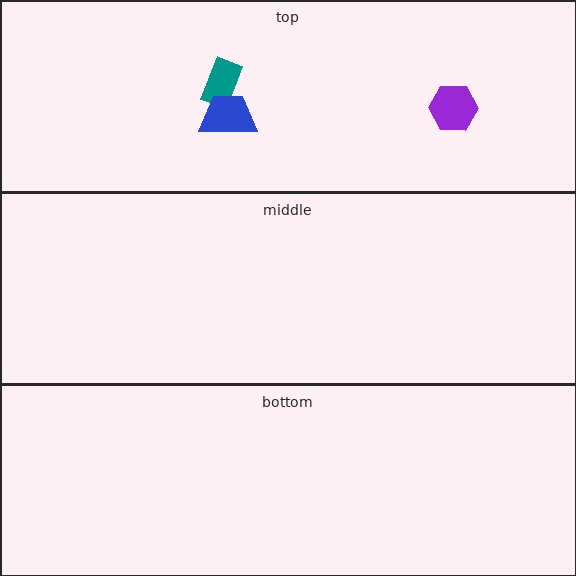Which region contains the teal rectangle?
The top region.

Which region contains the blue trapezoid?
The top region.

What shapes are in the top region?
The purple hexagon, the teal rectangle, the blue trapezoid.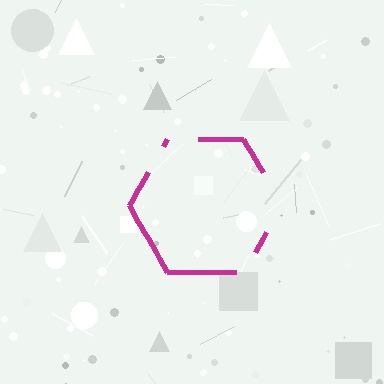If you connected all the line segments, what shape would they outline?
They would outline a hexagon.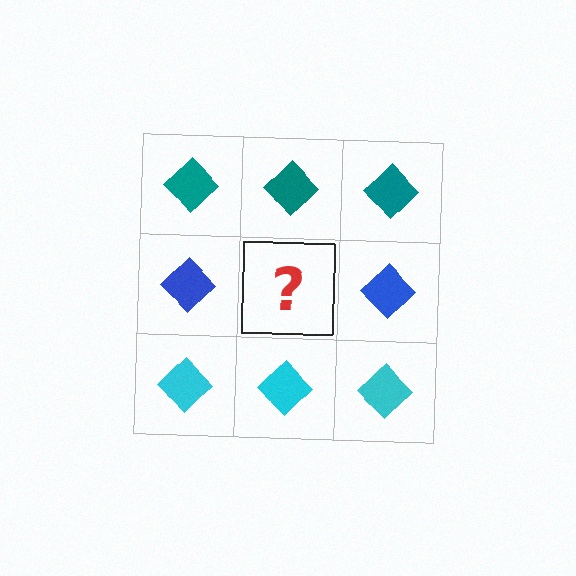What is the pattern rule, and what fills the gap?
The rule is that each row has a consistent color. The gap should be filled with a blue diamond.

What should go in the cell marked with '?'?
The missing cell should contain a blue diamond.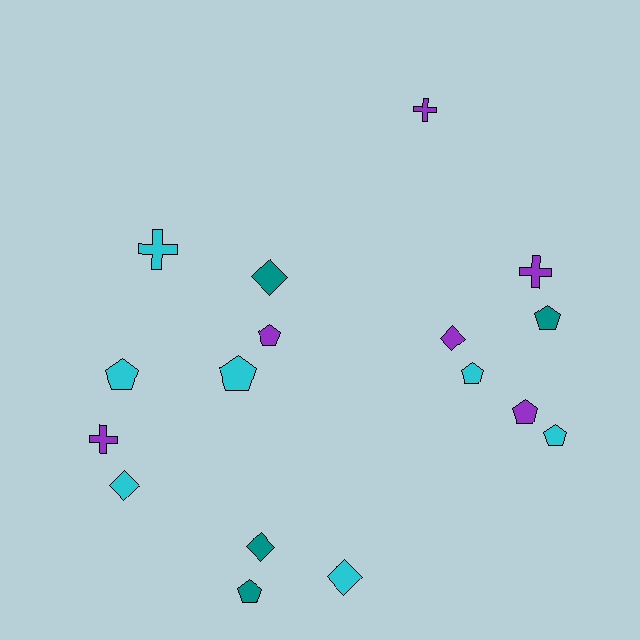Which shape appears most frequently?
Pentagon, with 8 objects.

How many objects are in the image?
There are 17 objects.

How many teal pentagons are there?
There are 2 teal pentagons.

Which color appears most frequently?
Cyan, with 7 objects.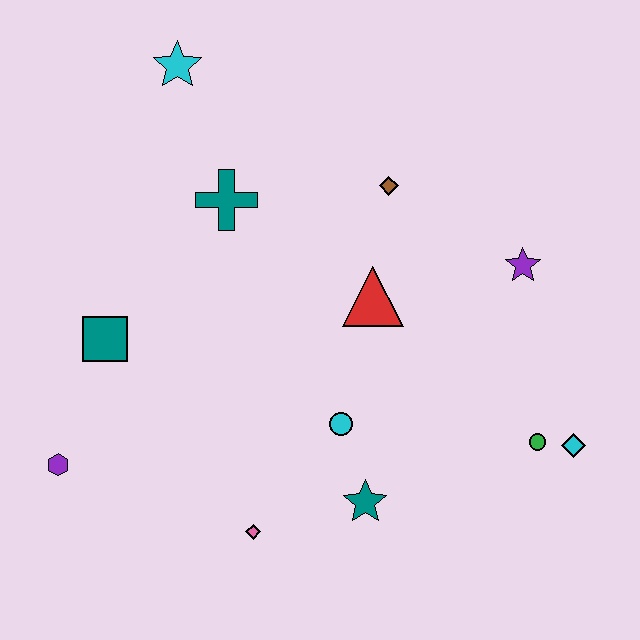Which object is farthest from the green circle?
The cyan star is farthest from the green circle.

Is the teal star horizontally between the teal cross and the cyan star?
No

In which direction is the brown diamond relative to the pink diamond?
The brown diamond is above the pink diamond.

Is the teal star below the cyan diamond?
Yes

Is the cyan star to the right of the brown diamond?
No